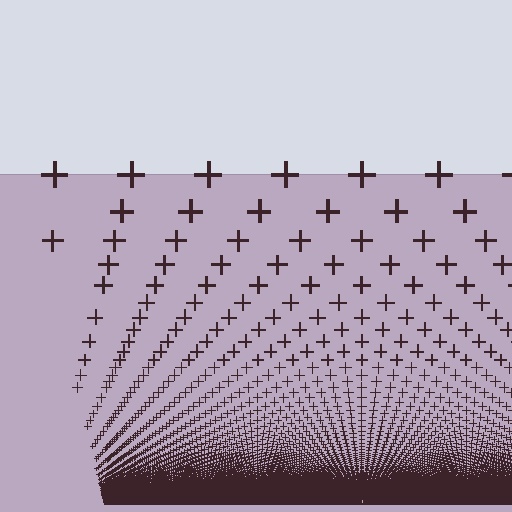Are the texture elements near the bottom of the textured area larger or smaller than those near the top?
Smaller. The gradient is inverted — elements near the bottom are smaller and denser.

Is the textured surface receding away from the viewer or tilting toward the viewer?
The surface appears to tilt toward the viewer. Texture elements get larger and sparser toward the top.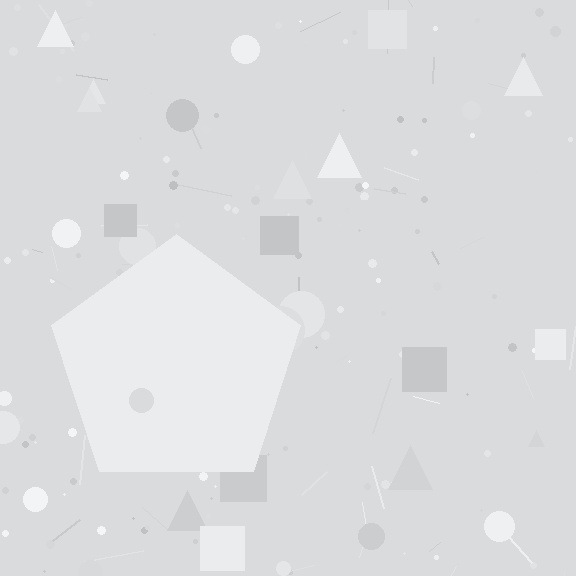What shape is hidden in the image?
A pentagon is hidden in the image.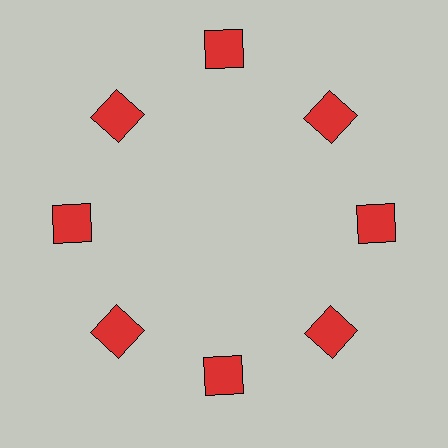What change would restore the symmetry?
The symmetry would be restored by moving it inward, back onto the ring so that all 8 squares sit at equal angles and equal distance from the center.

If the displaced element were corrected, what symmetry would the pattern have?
It would have 8-fold rotational symmetry — the pattern would map onto itself every 45 degrees.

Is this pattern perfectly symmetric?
No. The 8 red squares are arranged in a ring, but one element near the 12 o'clock position is pushed outward from the center, breaking the 8-fold rotational symmetry.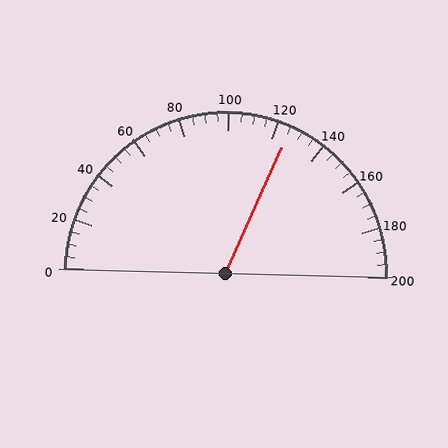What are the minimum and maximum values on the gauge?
The gauge ranges from 0 to 200.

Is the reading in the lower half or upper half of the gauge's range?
The reading is in the upper half of the range (0 to 200).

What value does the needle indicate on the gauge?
The needle indicates approximately 125.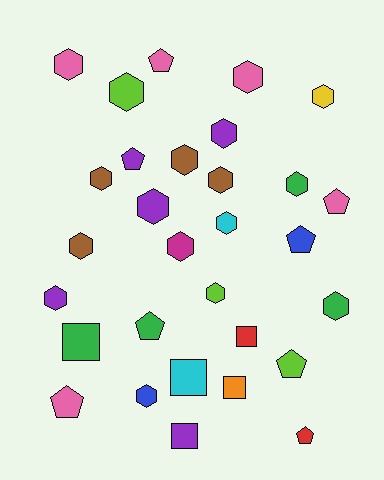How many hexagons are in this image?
There are 17 hexagons.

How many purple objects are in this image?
There are 5 purple objects.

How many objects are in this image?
There are 30 objects.